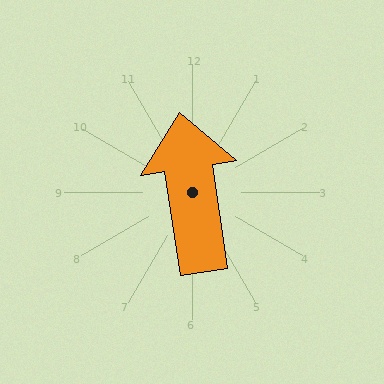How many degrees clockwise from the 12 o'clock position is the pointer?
Approximately 351 degrees.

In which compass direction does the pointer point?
North.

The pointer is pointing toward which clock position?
Roughly 12 o'clock.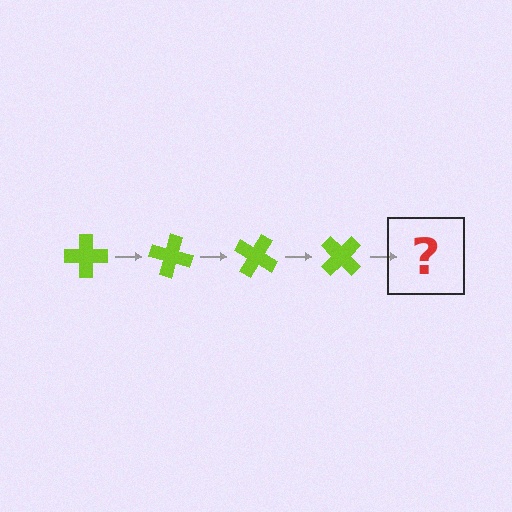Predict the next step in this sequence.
The next step is a lime cross rotated 60 degrees.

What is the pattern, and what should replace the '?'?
The pattern is that the cross rotates 15 degrees each step. The '?' should be a lime cross rotated 60 degrees.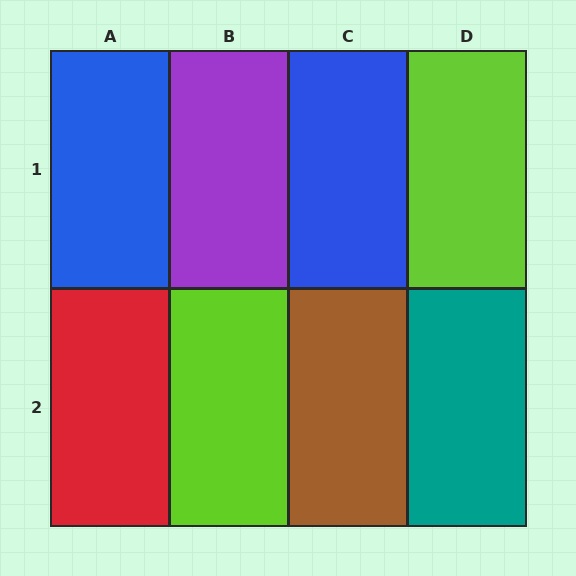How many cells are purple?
1 cell is purple.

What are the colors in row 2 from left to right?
Red, lime, brown, teal.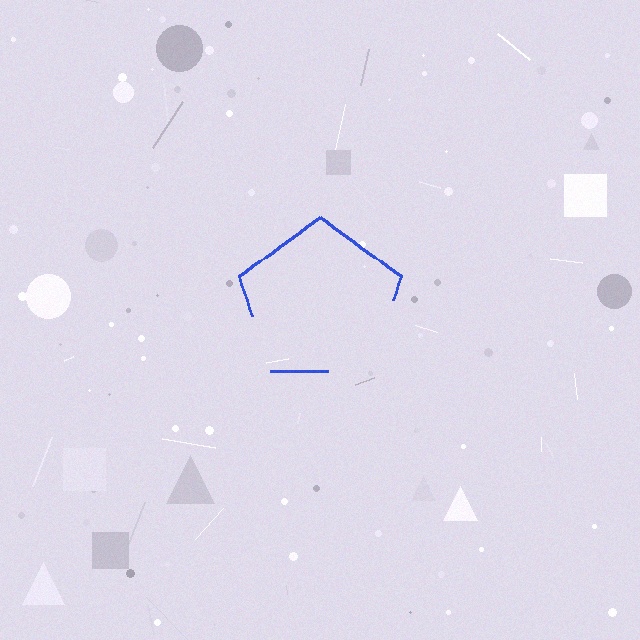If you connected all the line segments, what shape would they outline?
They would outline a pentagon.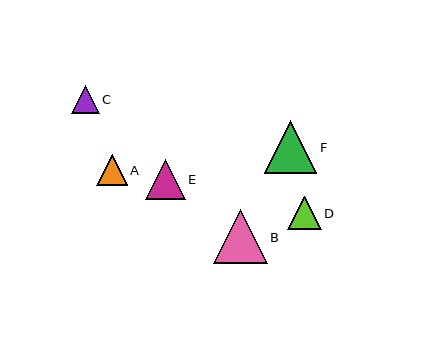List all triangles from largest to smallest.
From largest to smallest: B, F, E, D, A, C.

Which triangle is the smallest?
Triangle C is the smallest with a size of approximately 28 pixels.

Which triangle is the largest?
Triangle B is the largest with a size of approximately 54 pixels.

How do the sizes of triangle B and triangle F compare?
Triangle B and triangle F are approximately the same size.